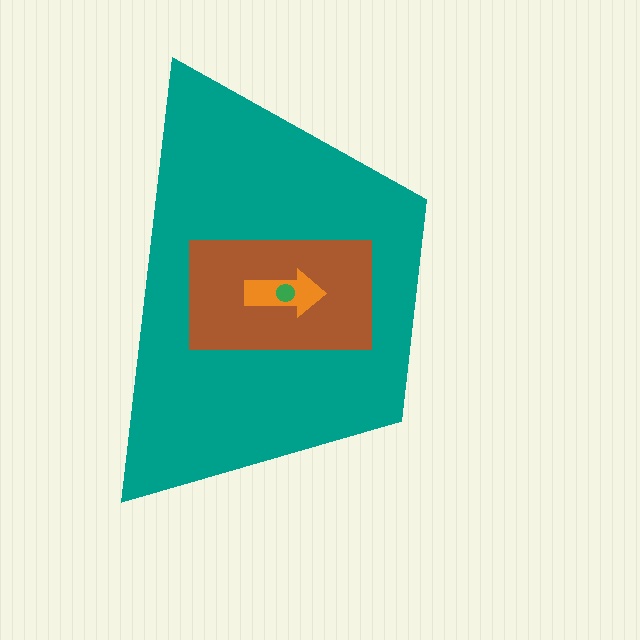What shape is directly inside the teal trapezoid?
The brown rectangle.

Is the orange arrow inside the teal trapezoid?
Yes.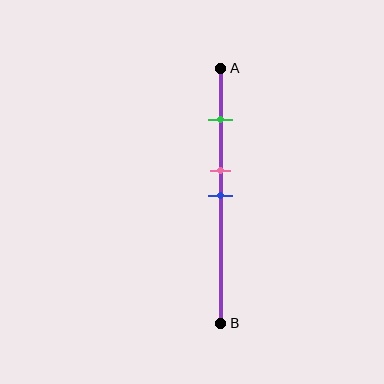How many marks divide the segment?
There are 3 marks dividing the segment.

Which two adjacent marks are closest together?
The pink and blue marks are the closest adjacent pair.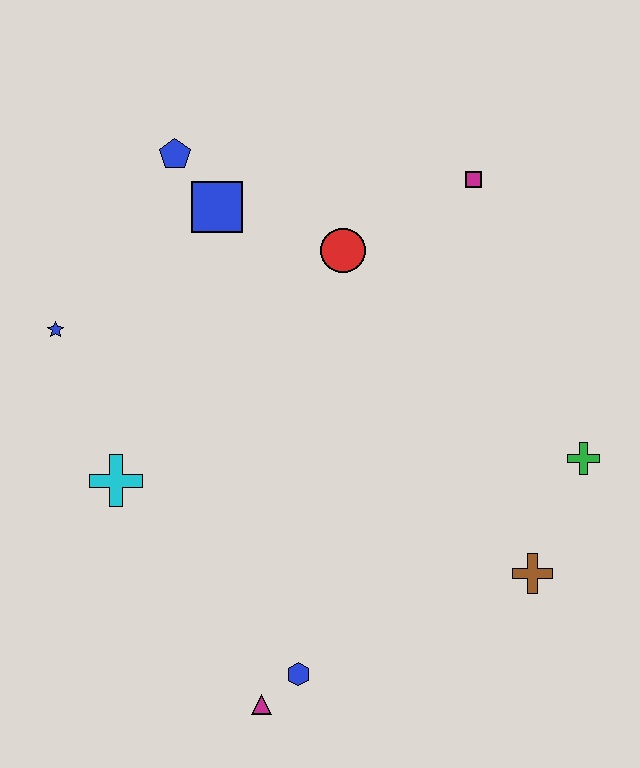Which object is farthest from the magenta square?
The magenta triangle is farthest from the magenta square.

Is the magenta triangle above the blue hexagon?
No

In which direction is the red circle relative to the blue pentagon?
The red circle is to the right of the blue pentagon.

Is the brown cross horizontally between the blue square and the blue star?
No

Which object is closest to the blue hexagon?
The magenta triangle is closest to the blue hexagon.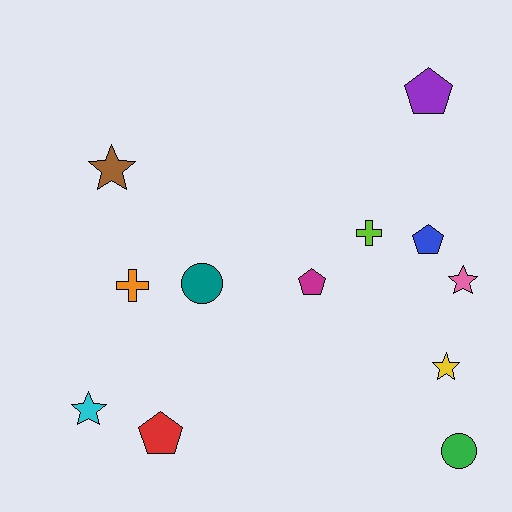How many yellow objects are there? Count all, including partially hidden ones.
There is 1 yellow object.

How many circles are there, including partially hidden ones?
There are 2 circles.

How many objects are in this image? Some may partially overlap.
There are 12 objects.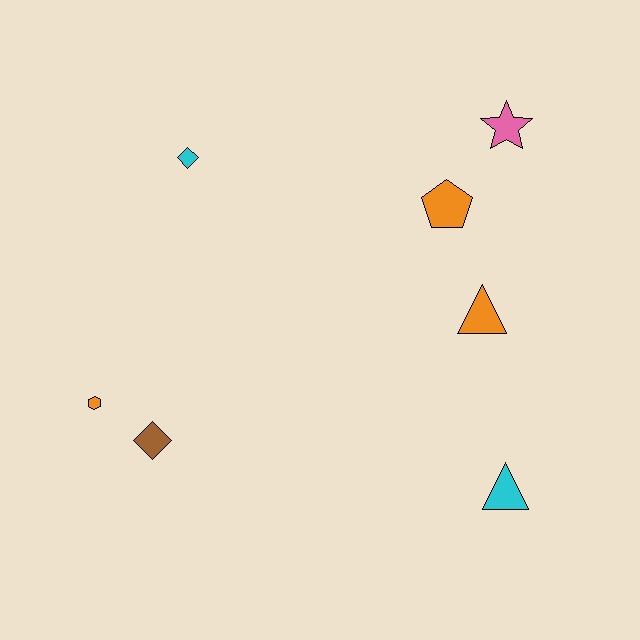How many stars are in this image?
There is 1 star.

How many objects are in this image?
There are 7 objects.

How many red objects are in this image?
There are no red objects.